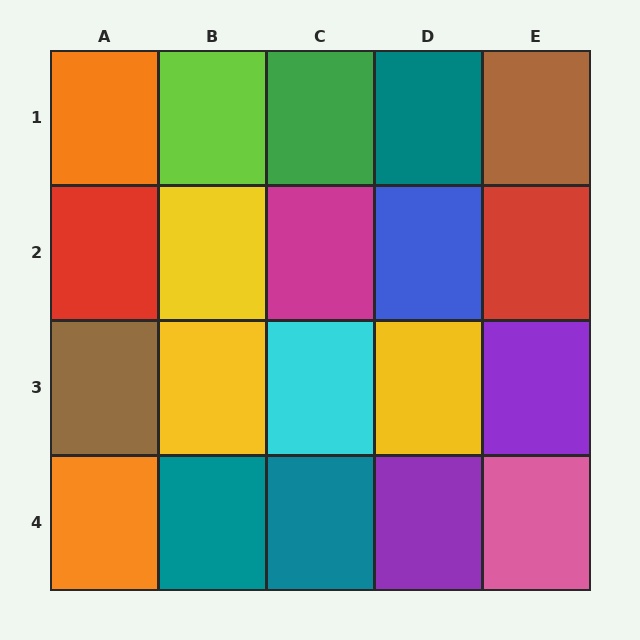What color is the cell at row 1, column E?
Brown.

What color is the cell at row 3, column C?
Cyan.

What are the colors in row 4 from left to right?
Orange, teal, teal, purple, pink.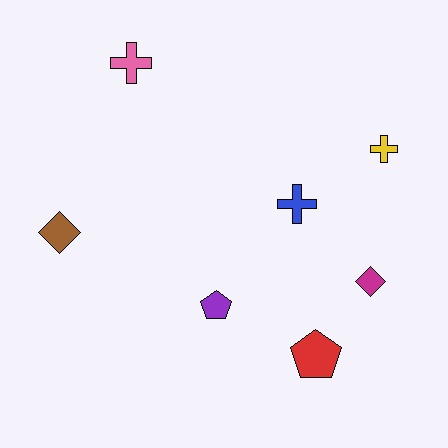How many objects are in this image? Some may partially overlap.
There are 7 objects.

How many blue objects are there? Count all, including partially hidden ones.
There is 1 blue object.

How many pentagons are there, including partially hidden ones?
There are 2 pentagons.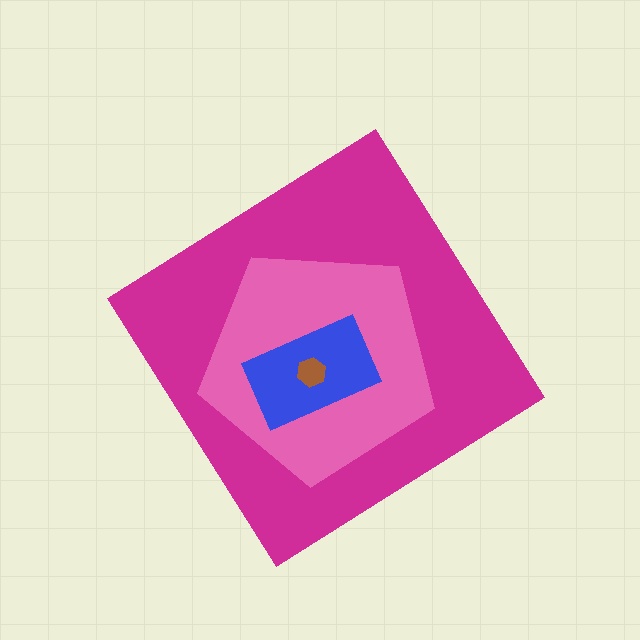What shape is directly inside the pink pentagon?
The blue rectangle.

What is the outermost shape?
The magenta diamond.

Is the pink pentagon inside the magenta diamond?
Yes.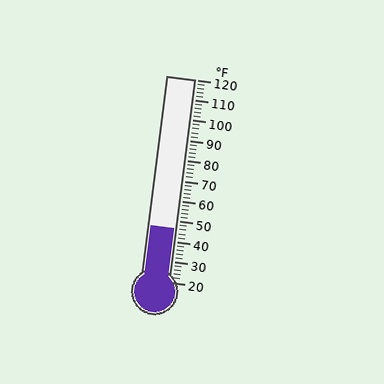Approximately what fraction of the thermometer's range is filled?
The thermometer is filled to approximately 25% of its range.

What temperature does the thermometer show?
The thermometer shows approximately 46°F.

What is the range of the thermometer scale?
The thermometer scale ranges from 20°F to 120°F.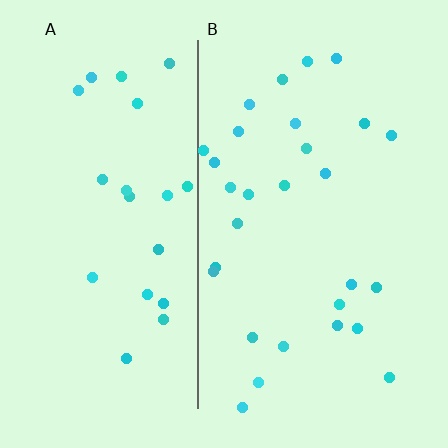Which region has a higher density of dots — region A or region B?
B (the right).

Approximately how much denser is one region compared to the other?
Approximately 1.3× — region B over region A.